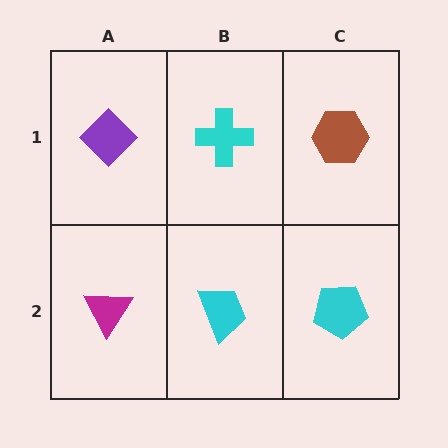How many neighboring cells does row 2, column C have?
2.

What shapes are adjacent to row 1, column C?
A cyan pentagon (row 2, column C), a cyan cross (row 1, column B).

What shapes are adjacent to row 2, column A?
A purple diamond (row 1, column A), a cyan trapezoid (row 2, column B).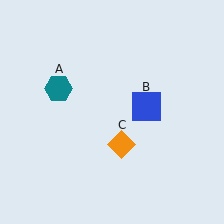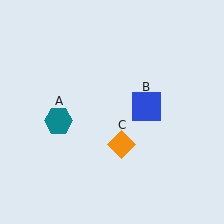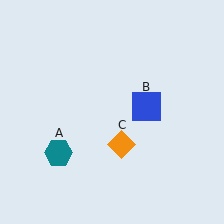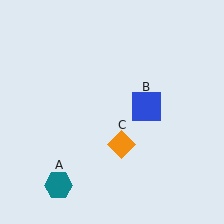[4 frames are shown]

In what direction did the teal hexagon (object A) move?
The teal hexagon (object A) moved down.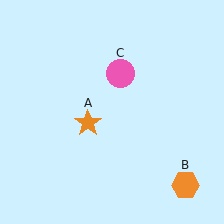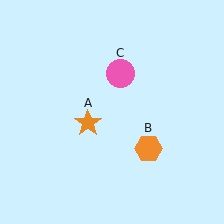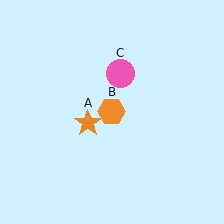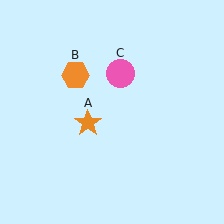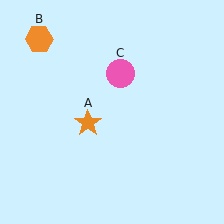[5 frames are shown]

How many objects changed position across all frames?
1 object changed position: orange hexagon (object B).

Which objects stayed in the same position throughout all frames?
Orange star (object A) and pink circle (object C) remained stationary.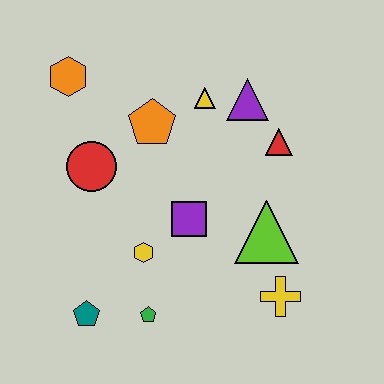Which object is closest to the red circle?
The orange pentagon is closest to the red circle.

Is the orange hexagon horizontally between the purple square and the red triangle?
No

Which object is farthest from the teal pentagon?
The purple triangle is farthest from the teal pentagon.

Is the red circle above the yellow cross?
Yes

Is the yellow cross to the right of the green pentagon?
Yes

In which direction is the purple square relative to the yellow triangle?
The purple square is below the yellow triangle.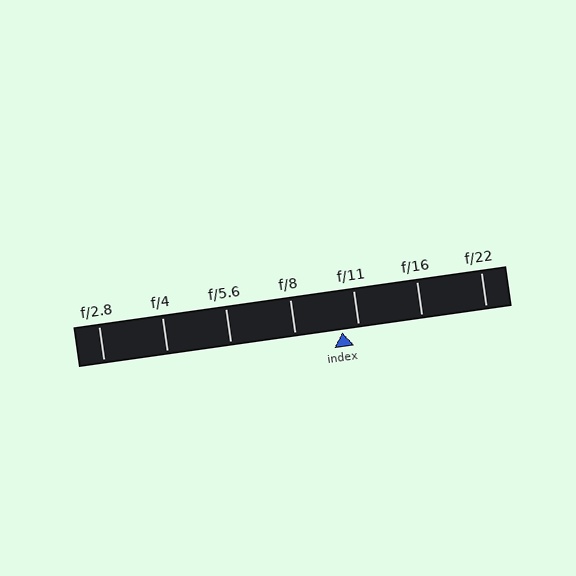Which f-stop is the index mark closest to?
The index mark is closest to f/11.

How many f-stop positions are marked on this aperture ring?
There are 7 f-stop positions marked.